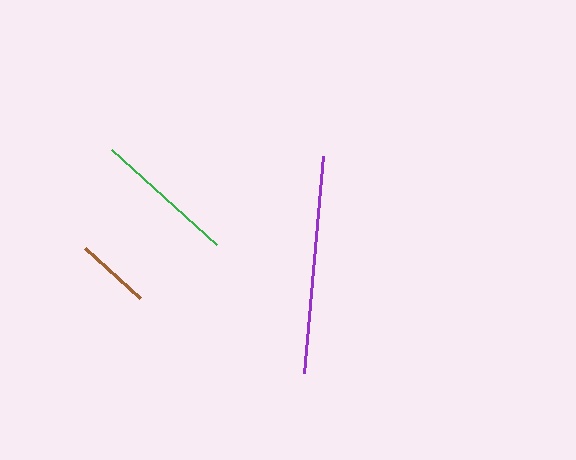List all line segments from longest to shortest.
From longest to shortest: purple, green, brown.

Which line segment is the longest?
The purple line is the longest at approximately 218 pixels.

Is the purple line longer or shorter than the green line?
The purple line is longer than the green line.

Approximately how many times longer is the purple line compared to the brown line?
The purple line is approximately 2.9 times the length of the brown line.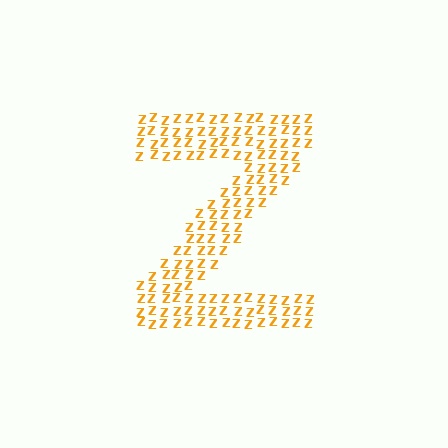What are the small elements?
The small elements are letter Z's.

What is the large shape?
The large shape is the letter Z.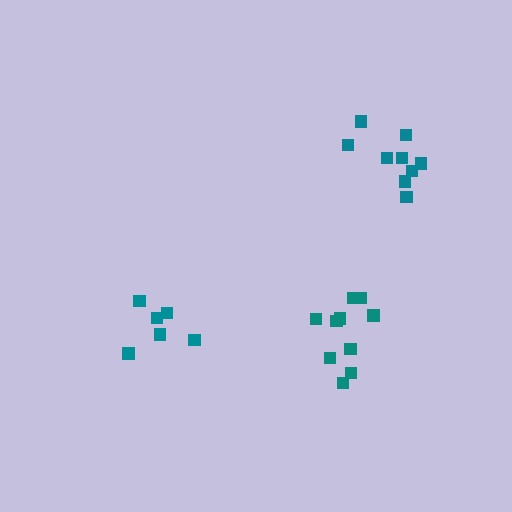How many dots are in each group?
Group 1: 9 dots, Group 2: 6 dots, Group 3: 10 dots (25 total).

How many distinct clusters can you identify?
There are 3 distinct clusters.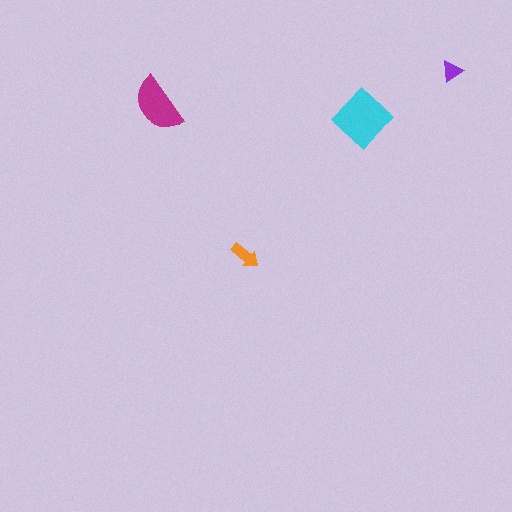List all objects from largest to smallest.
The cyan diamond, the magenta semicircle, the orange arrow, the purple triangle.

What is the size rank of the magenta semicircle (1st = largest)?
2nd.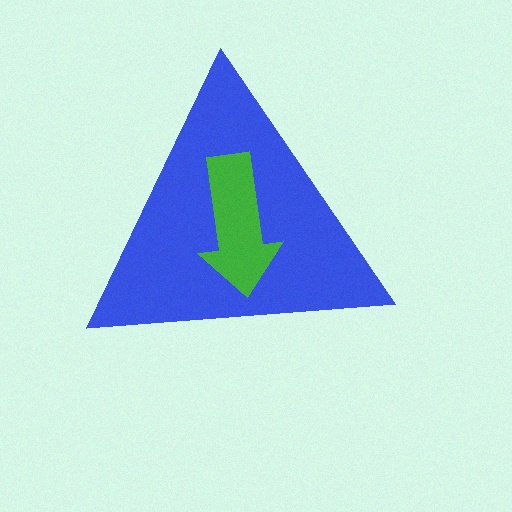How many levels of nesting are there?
2.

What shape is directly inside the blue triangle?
The green arrow.